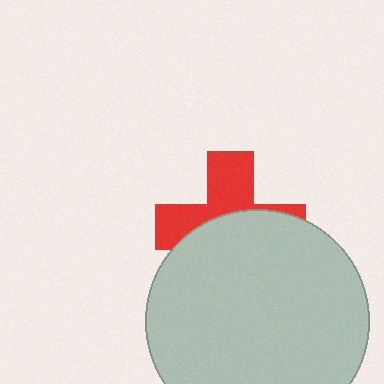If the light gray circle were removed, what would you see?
You would see the complete red cross.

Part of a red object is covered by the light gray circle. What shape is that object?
It is a cross.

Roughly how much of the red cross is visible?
A small part of it is visible (roughly 44%).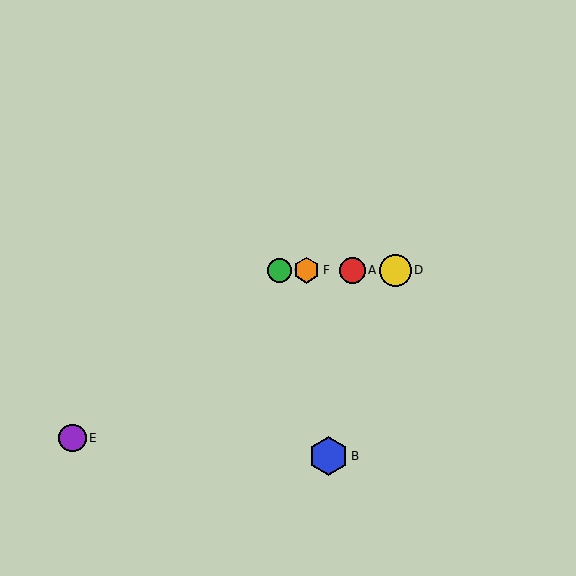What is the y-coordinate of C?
Object C is at y≈270.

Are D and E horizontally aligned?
No, D is at y≈270 and E is at y≈438.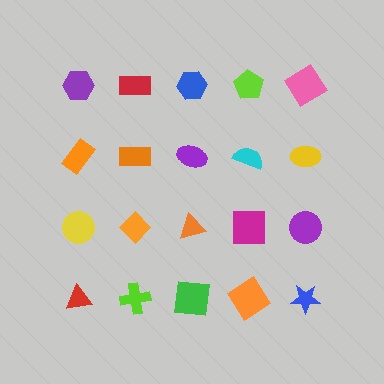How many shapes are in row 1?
5 shapes.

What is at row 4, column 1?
A red triangle.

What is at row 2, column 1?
An orange rectangle.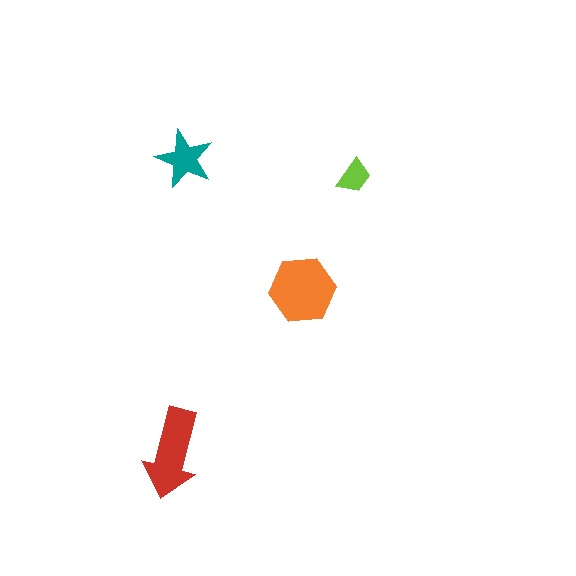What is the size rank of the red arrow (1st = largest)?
2nd.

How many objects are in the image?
There are 4 objects in the image.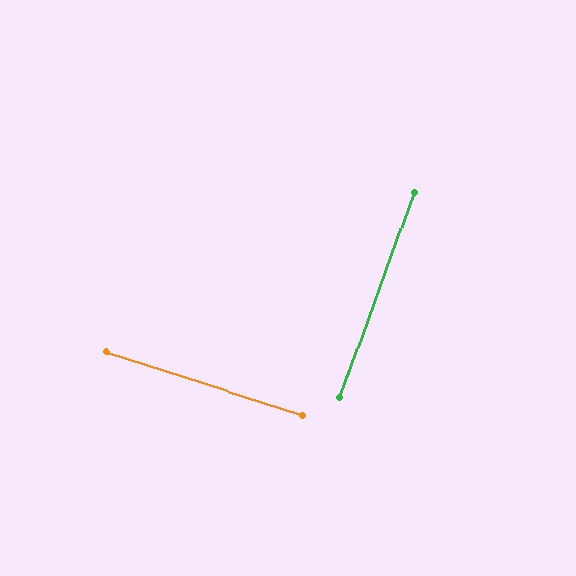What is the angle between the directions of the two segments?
Approximately 88 degrees.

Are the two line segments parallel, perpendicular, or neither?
Perpendicular — they meet at approximately 88°.